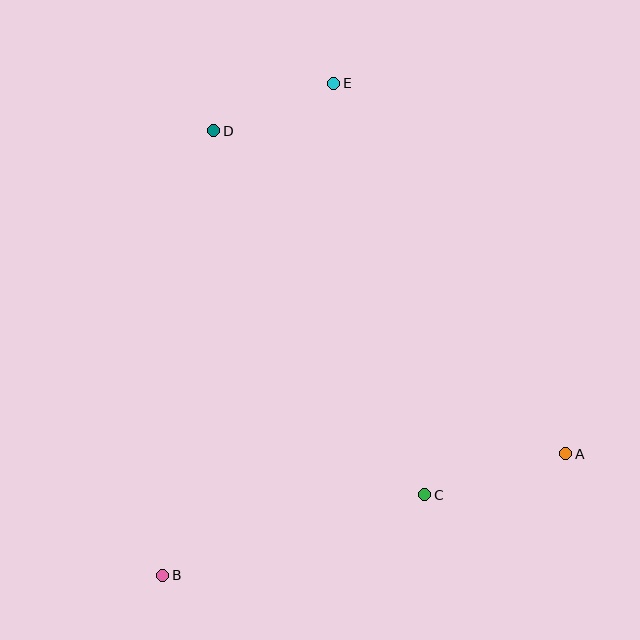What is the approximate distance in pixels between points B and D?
The distance between B and D is approximately 448 pixels.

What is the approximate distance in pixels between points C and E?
The distance between C and E is approximately 421 pixels.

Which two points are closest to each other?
Points D and E are closest to each other.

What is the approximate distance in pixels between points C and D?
The distance between C and D is approximately 421 pixels.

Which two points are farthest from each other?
Points B and E are farthest from each other.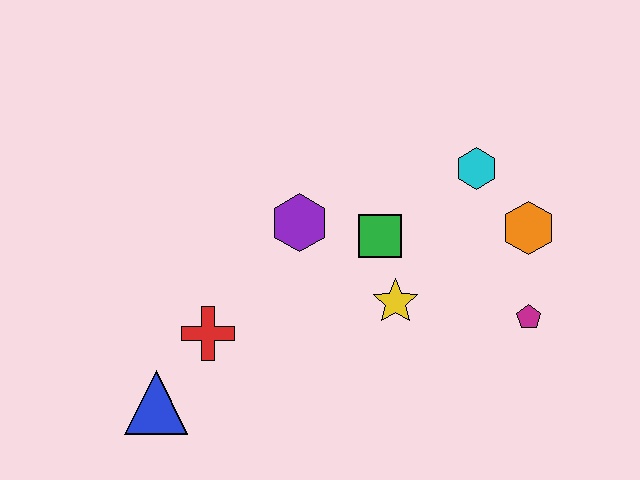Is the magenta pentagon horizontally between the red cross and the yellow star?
No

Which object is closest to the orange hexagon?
The cyan hexagon is closest to the orange hexagon.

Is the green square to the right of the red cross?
Yes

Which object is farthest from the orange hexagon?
The blue triangle is farthest from the orange hexagon.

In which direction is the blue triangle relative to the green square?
The blue triangle is to the left of the green square.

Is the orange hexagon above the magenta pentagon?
Yes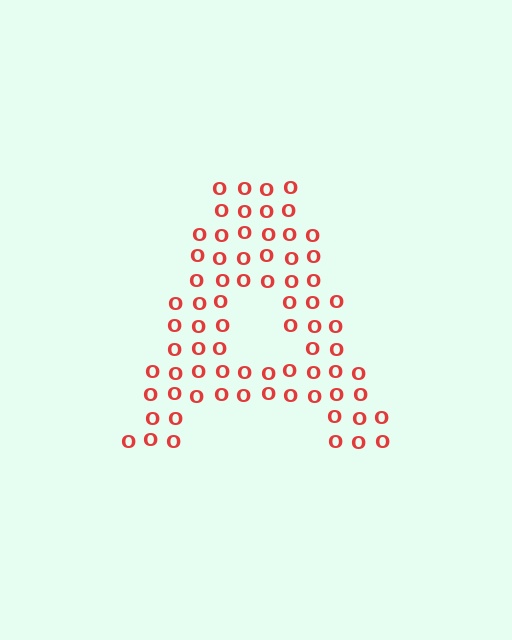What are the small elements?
The small elements are letter O's.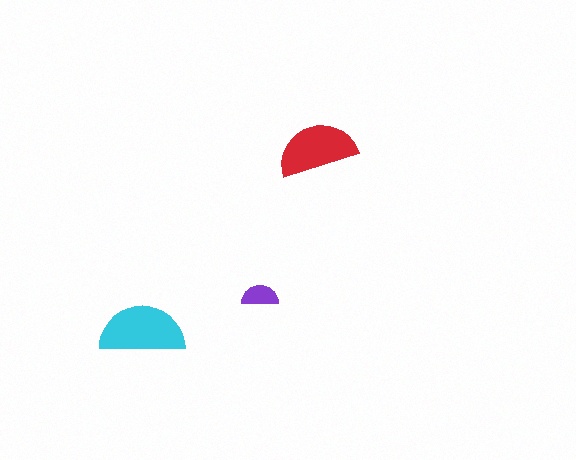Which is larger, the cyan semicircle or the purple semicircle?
The cyan one.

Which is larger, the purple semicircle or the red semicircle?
The red one.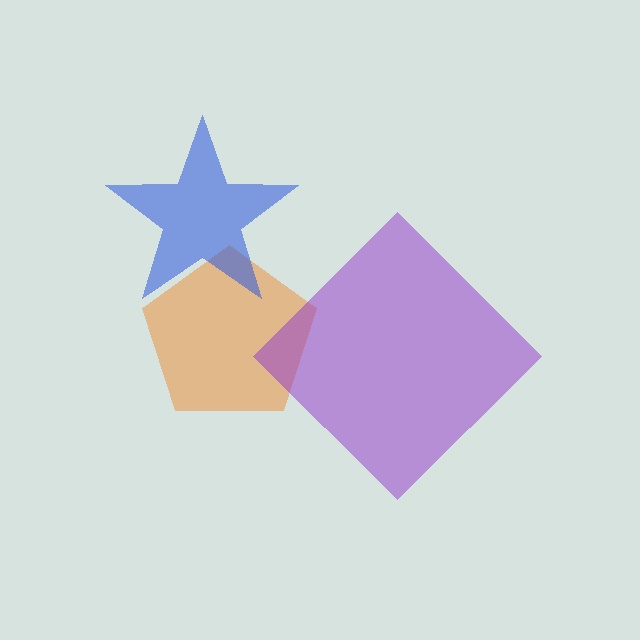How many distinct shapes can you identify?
There are 3 distinct shapes: an orange pentagon, a purple diamond, a blue star.